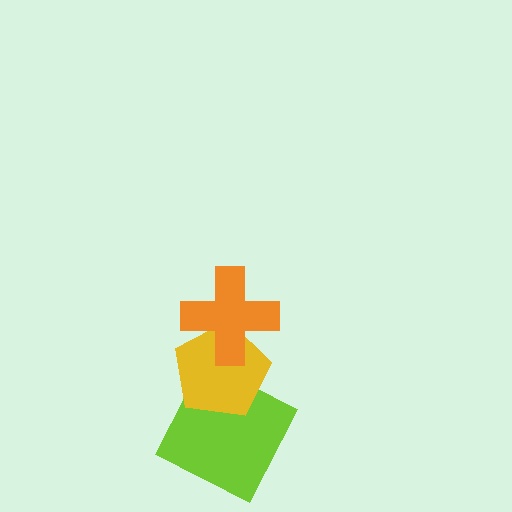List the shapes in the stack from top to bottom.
From top to bottom: the orange cross, the yellow pentagon, the lime square.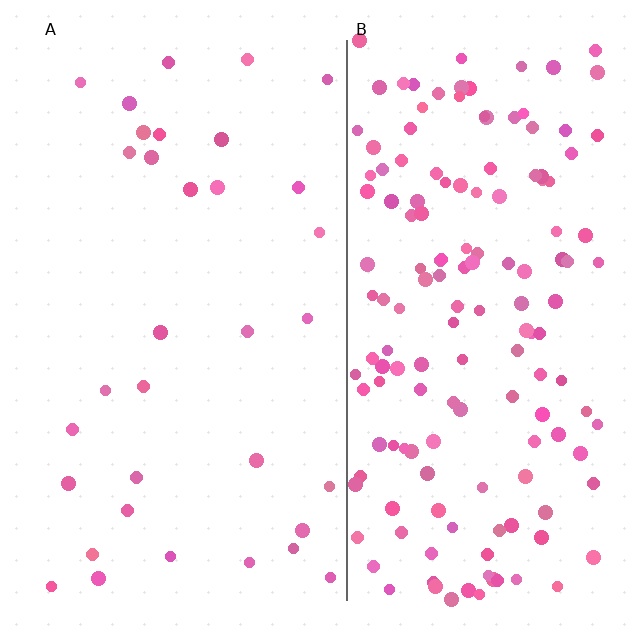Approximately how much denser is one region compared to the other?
Approximately 4.8× — region B over region A.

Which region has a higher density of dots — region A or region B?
B (the right).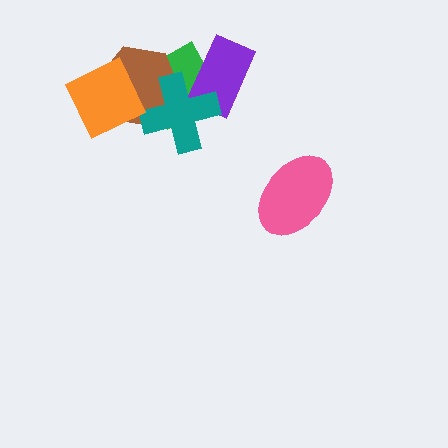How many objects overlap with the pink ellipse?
0 objects overlap with the pink ellipse.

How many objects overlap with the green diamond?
3 objects overlap with the green diamond.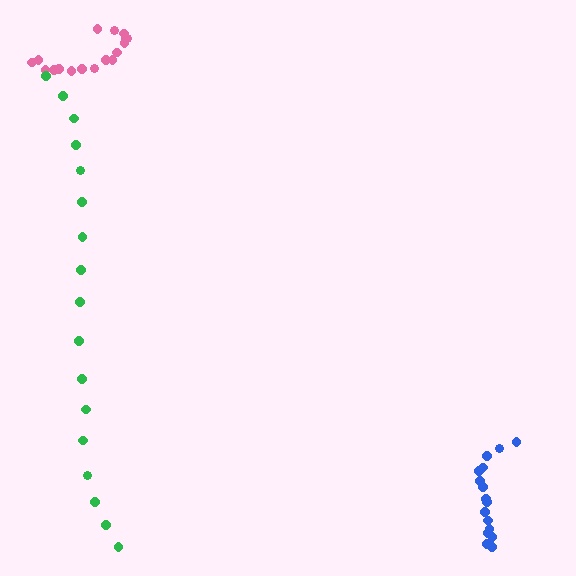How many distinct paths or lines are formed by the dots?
There are 3 distinct paths.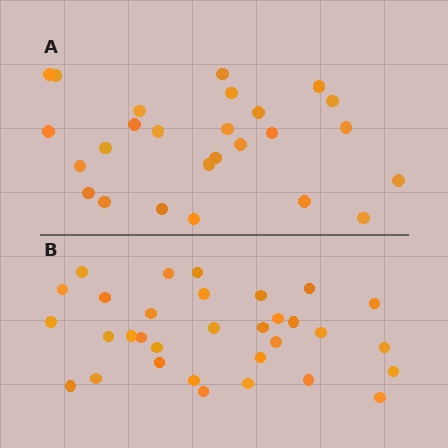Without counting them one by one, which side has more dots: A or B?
Region B (the bottom region) has more dots.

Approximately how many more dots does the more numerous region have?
Region B has about 6 more dots than region A.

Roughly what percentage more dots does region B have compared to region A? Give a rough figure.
About 25% more.